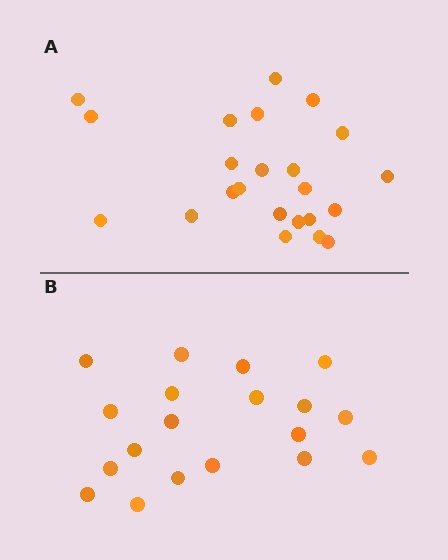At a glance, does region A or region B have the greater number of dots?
Region A (the top region) has more dots.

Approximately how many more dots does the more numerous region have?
Region A has about 4 more dots than region B.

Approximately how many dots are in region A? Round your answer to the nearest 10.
About 20 dots. (The exact count is 23, which rounds to 20.)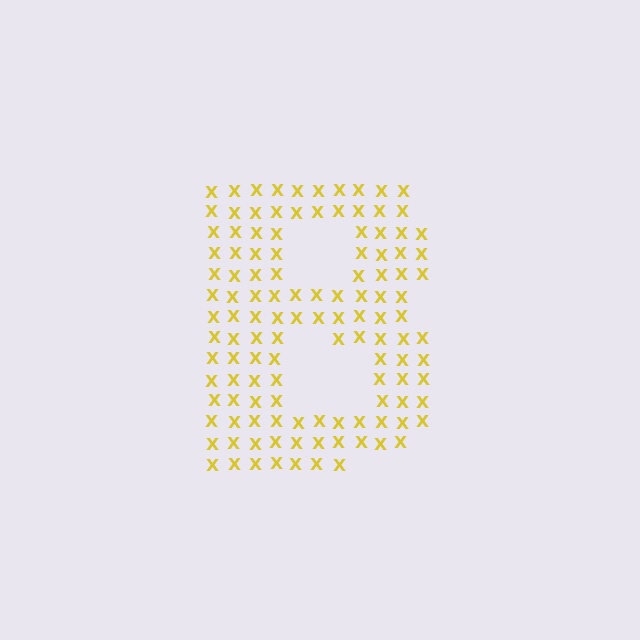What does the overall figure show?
The overall figure shows the letter B.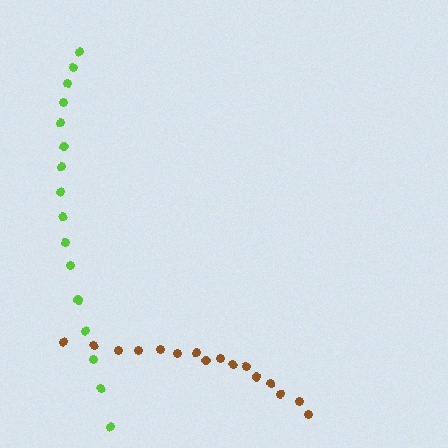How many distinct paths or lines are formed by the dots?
There are 2 distinct paths.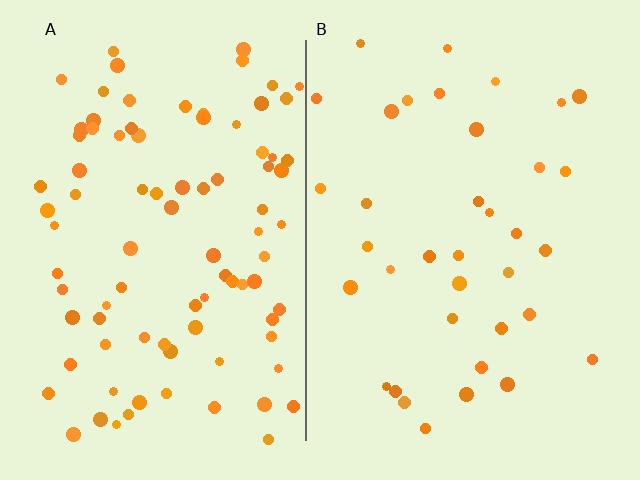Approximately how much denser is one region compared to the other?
Approximately 2.5× — region A over region B.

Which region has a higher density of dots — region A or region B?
A (the left).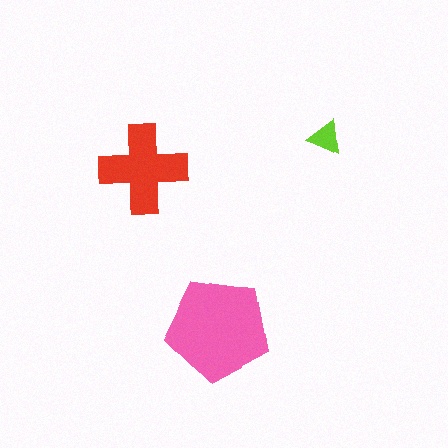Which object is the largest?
The pink pentagon.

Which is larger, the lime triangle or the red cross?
The red cross.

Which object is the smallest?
The lime triangle.